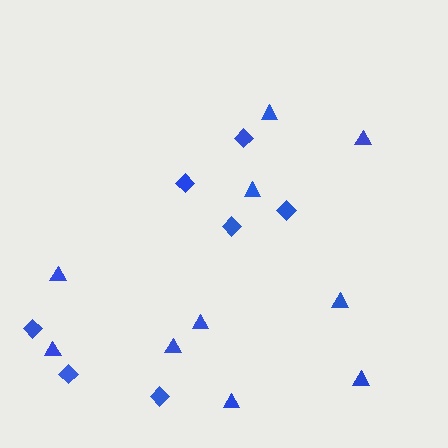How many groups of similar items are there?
There are 2 groups: one group of triangles (10) and one group of diamonds (7).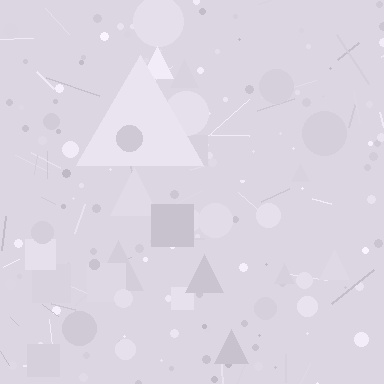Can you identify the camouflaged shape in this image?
The camouflaged shape is a triangle.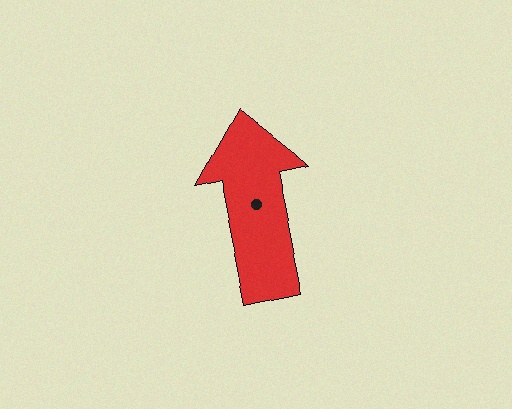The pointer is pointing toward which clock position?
Roughly 12 o'clock.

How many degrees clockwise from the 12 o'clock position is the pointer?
Approximately 349 degrees.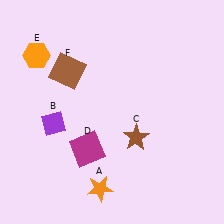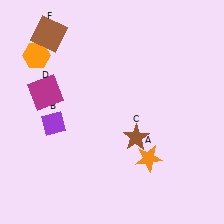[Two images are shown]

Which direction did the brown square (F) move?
The brown square (F) moved up.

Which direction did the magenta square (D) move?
The magenta square (D) moved up.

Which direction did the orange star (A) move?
The orange star (A) moved right.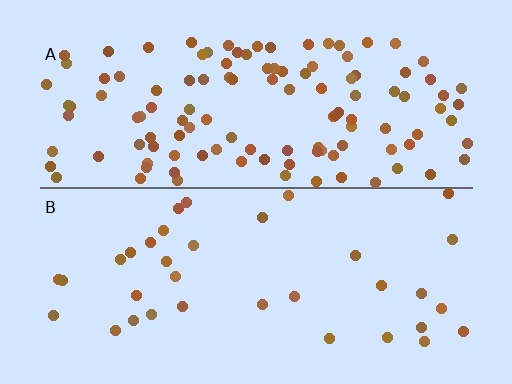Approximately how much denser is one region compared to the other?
Approximately 3.4× — region A over region B.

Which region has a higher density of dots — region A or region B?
A (the top).